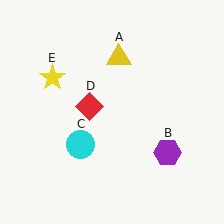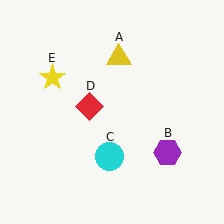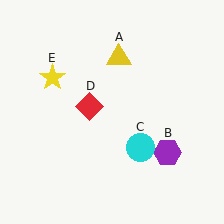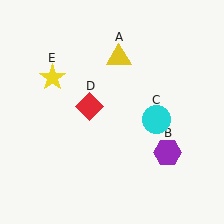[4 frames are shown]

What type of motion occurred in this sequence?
The cyan circle (object C) rotated counterclockwise around the center of the scene.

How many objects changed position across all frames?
1 object changed position: cyan circle (object C).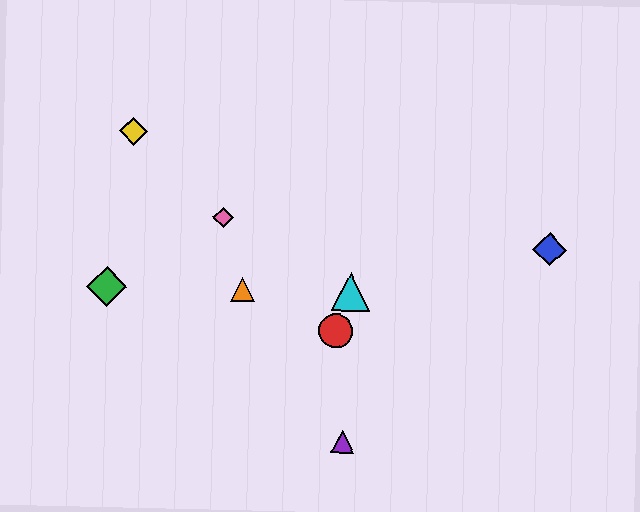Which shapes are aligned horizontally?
The green diamond, the orange triangle, the cyan triangle are aligned horizontally.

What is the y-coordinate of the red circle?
The red circle is at y≈331.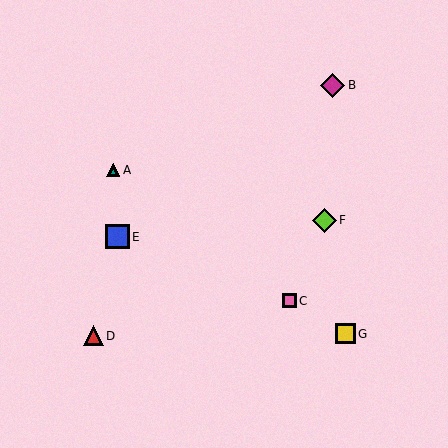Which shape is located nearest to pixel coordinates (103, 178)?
The teal triangle (labeled A) at (113, 170) is nearest to that location.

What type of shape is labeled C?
Shape C is a pink square.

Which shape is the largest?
The magenta diamond (labeled B) is the largest.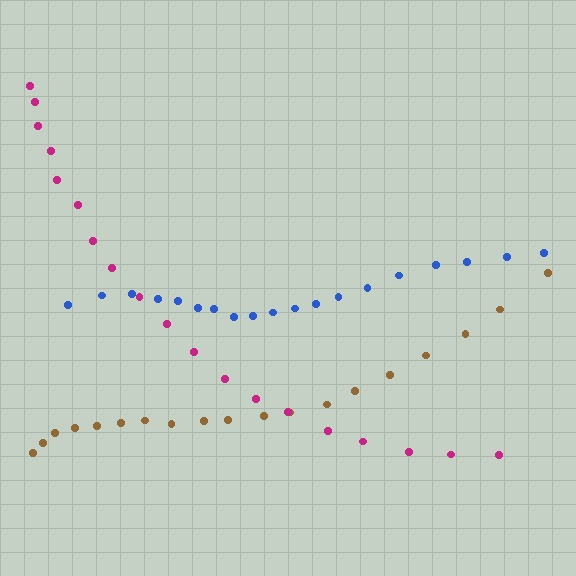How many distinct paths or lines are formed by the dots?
There are 3 distinct paths.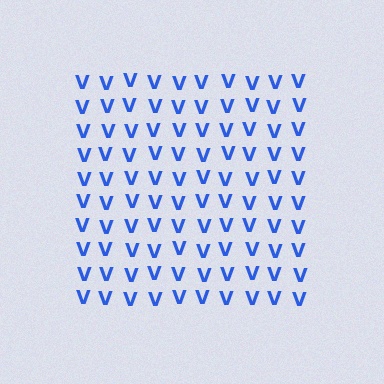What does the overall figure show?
The overall figure shows a square.